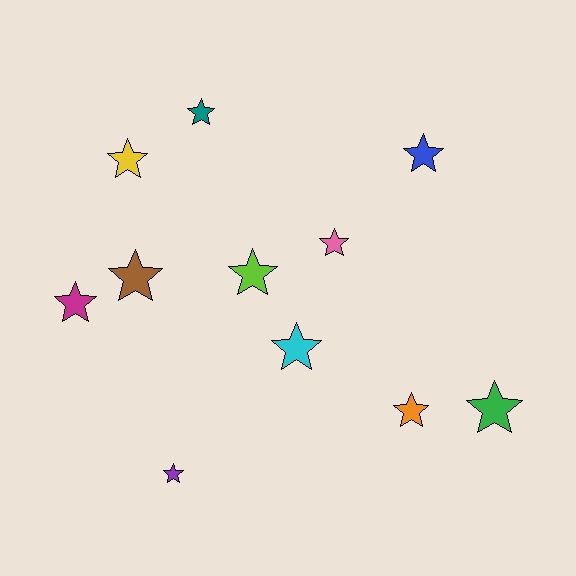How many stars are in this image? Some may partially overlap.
There are 11 stars.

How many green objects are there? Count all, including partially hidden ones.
There is 1 green object.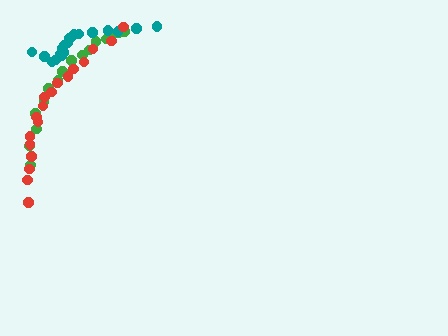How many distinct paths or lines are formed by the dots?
There are 3 distinct paths.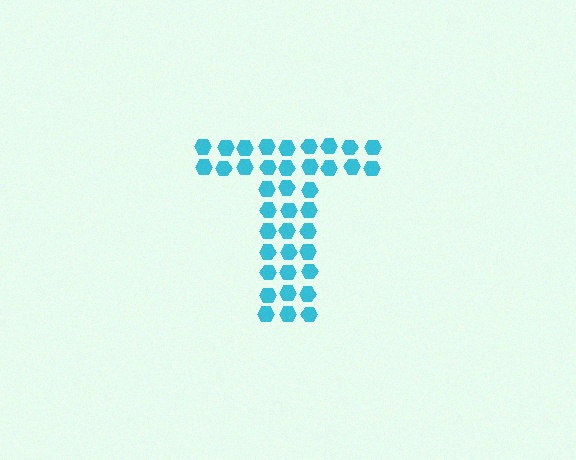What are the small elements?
The small elements are hexagons.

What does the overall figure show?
The overall figure shows the letter T.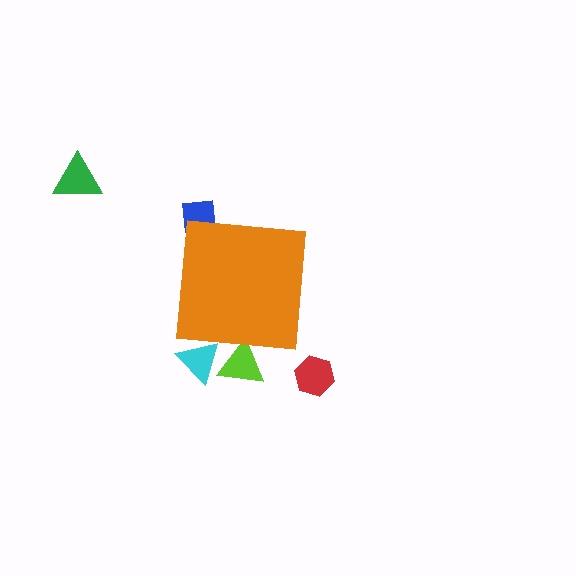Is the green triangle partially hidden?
No, the green triangle is fully visible.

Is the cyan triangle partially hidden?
Yes, the cyan triangle is partially hidden behind the orange square.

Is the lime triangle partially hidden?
Yes, the lime triangle is partially hidden behind the orange square.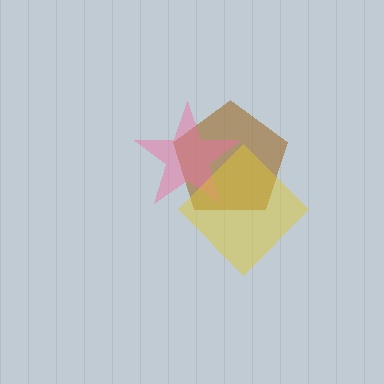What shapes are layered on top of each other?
The layered shapes are: a brown pentagon, a pink star, a yellow diamond.